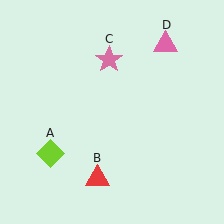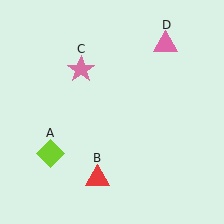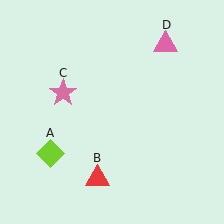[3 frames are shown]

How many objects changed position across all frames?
1 object changed position: pink star (object C).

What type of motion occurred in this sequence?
The pink star (object C) rotated counterclockwise around the center of the scene.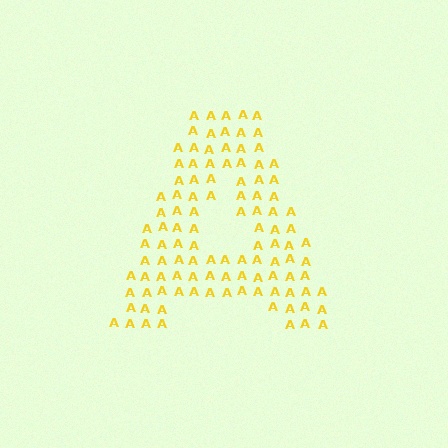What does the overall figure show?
The overall figure shows the letter A.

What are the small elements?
The small elements are letter A's.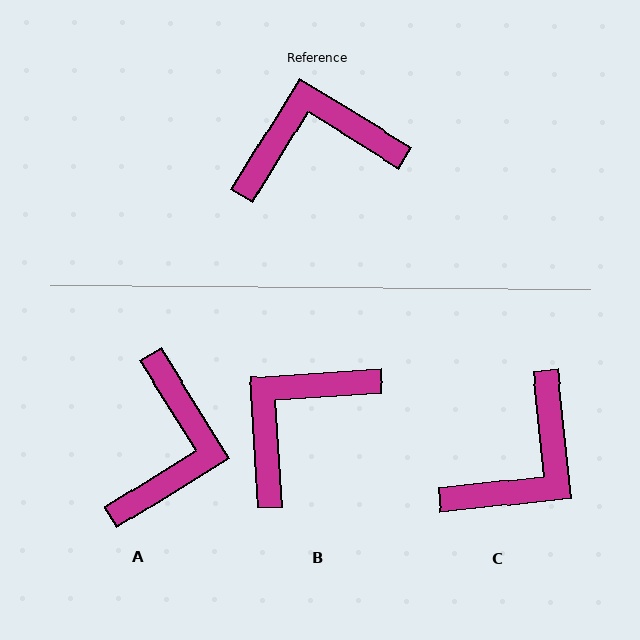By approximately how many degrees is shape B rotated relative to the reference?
Approximately 35 degrees counter-clockwise.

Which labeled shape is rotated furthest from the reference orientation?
C, about 143 degrees away.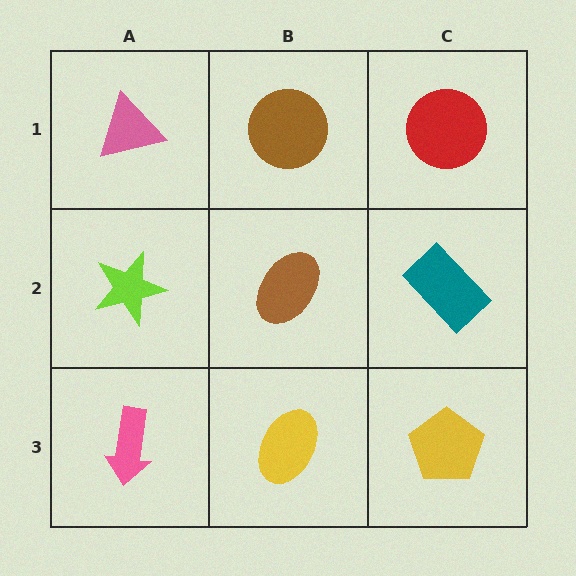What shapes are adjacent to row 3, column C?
A teal rectangle (row 2, column C), a yellow ellipse (row 3, column B).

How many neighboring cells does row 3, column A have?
2.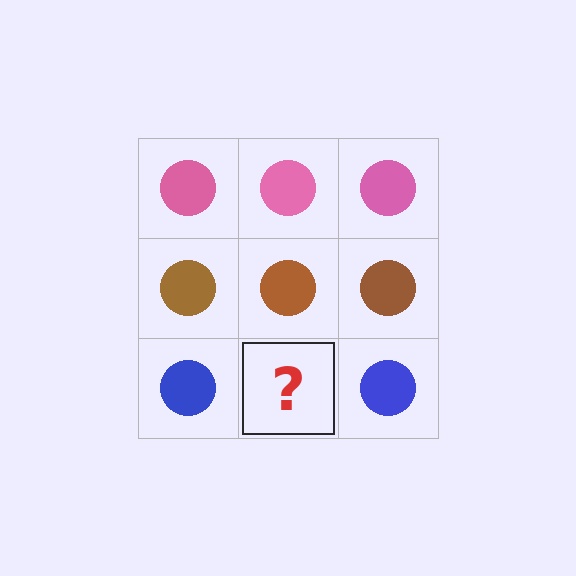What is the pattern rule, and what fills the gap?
The rule is that each row has a consistent color. The gap should be filled with a blue circle.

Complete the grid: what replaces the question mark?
The question mark should be replaced with a blue circle.